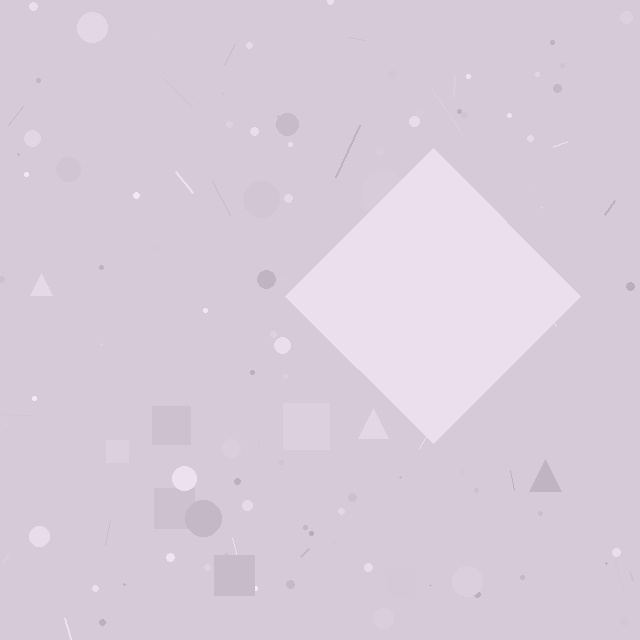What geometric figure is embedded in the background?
A diamond is embedded in the background.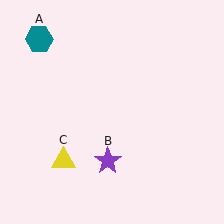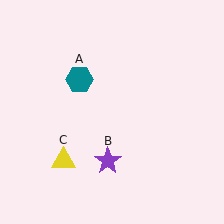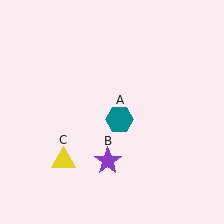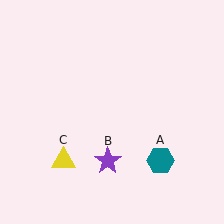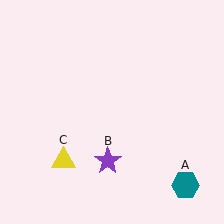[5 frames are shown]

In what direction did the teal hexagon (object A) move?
The teal hexagon (object A) moved down and to the right.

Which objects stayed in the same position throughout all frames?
Purple star (object B) and yellow triangle (object C) remained stationary.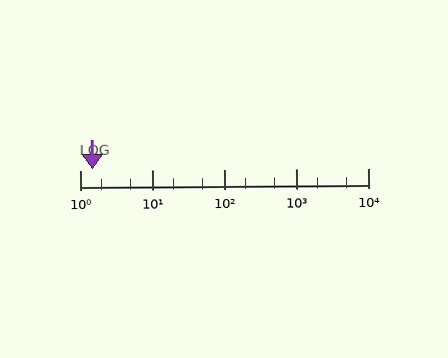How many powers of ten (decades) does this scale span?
The scale spans 4 decades, from 1 to 10000.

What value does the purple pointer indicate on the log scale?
The pointer indicates approximately 1.5.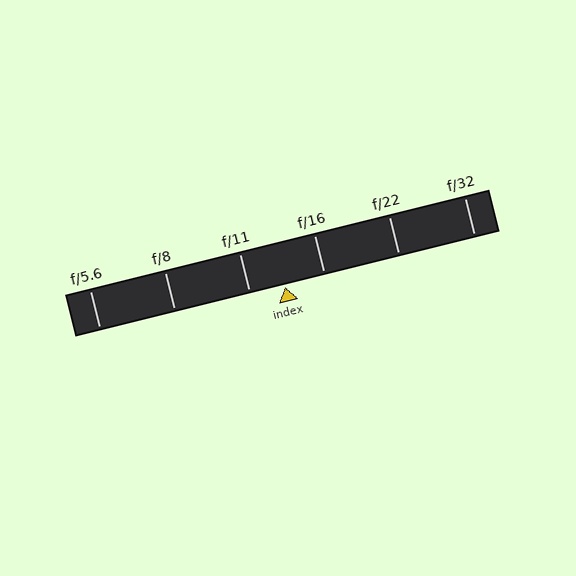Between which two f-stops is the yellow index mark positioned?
The index mark is between f/11 and f/16.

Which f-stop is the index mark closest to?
The index mark is closest to f/11.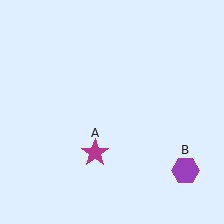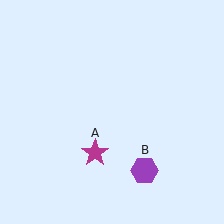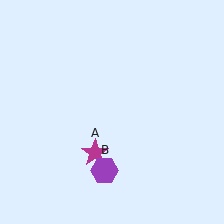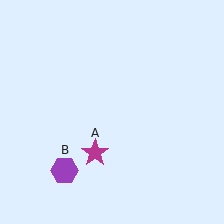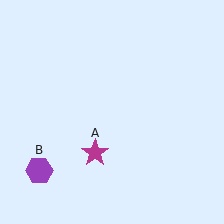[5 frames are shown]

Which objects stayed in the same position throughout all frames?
Magenta star (object A) remained stationary.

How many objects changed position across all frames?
1 object changed position: purple hexagon (object B).